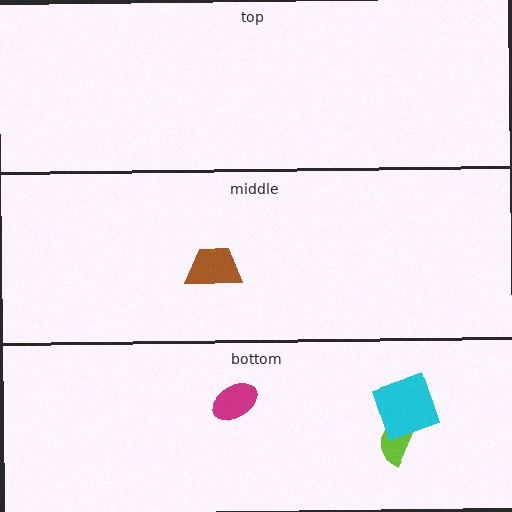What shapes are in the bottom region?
The lime semicircle, the magenta ellipse, the cyan square.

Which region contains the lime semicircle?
The bottom region.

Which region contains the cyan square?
The bottom region.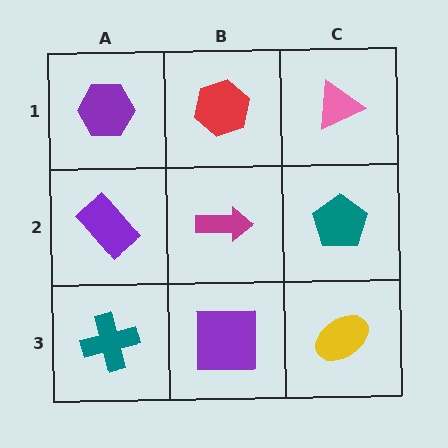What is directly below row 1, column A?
A purple rectangle.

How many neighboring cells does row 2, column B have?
4.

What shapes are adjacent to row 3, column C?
A teal pentagon (row 2, column C), a purple square (row 3, column B).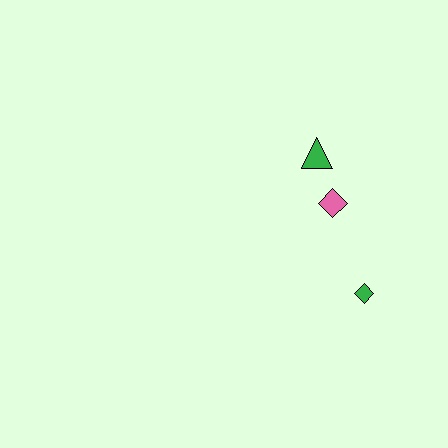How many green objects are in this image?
There are 2 green objects.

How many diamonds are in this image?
There are 2 diamonds.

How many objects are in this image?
There are 3 objects.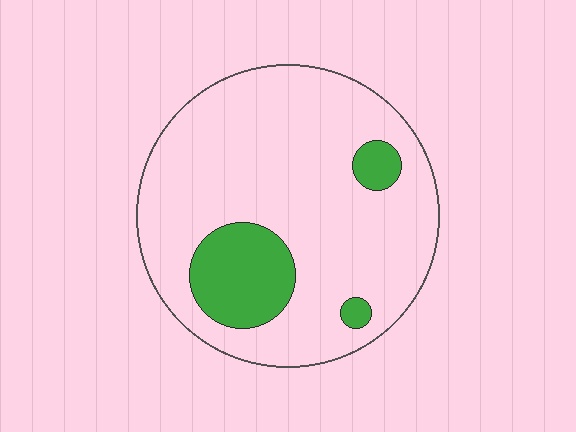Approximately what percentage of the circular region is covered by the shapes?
Approximately 15%.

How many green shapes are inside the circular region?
3.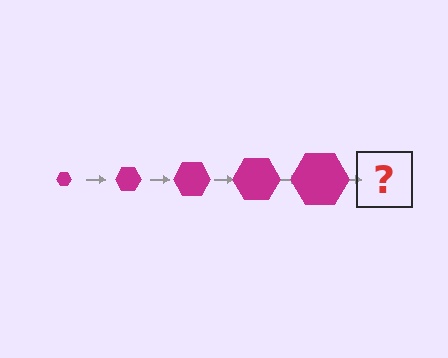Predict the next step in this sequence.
The next step is a magenta hexagon, larger than the previous one.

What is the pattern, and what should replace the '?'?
The pattern is that the hexagon gets progressively larger each step. The '?' should be a magenta hexagon, larger than the previous one.